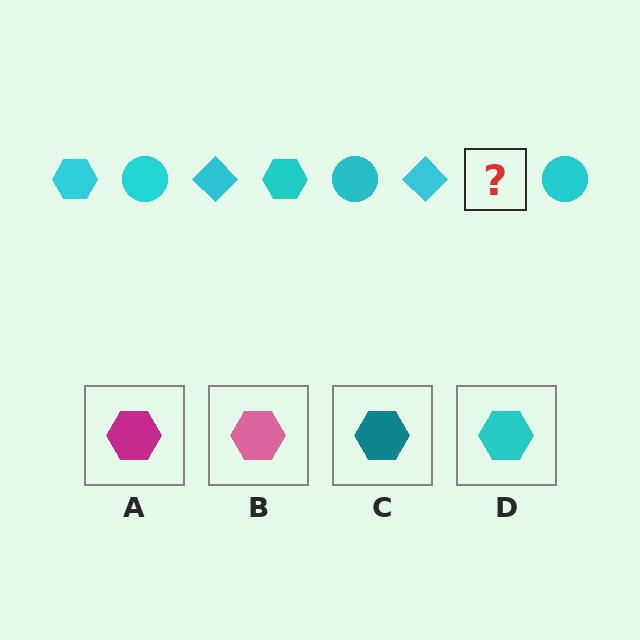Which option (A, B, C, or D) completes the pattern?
D.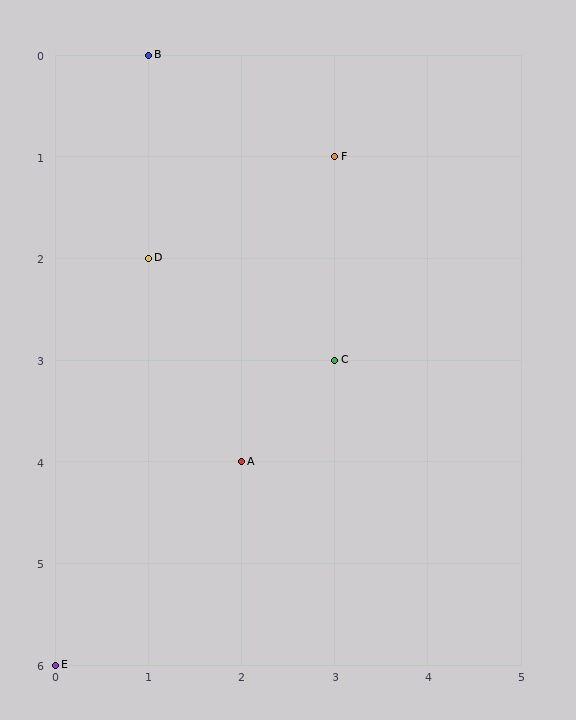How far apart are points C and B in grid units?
Points C and B are 2 columns and 3 rows apart (about 3.6 grid units diagonally).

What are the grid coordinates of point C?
Point C is at grid coordinates (3, 3).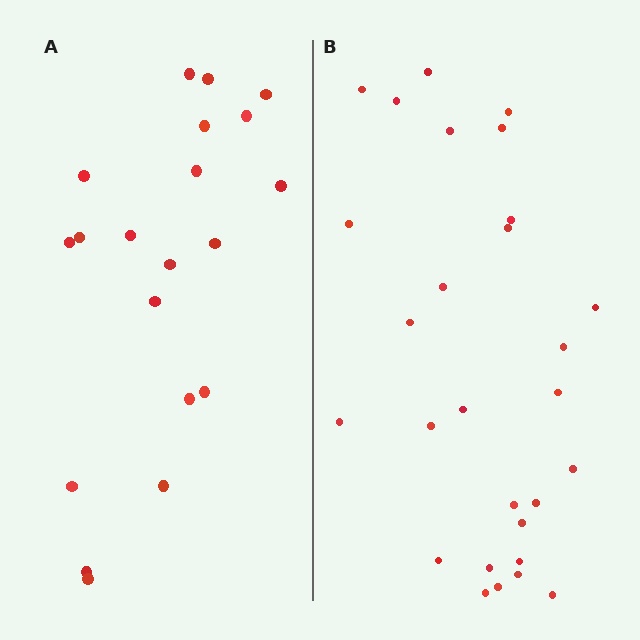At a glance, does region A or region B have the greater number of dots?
Region B (the right region) has more dots.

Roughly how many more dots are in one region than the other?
Region B has roughly 8 or so more dots than region A.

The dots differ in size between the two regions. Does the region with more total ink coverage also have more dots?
No. Region A has more total ink coverage because its dots are larger, but region B actually contains more individual dots. Total area can be misleading — the number of items is what matters here.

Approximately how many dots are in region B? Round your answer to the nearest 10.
About 30 dots. (The exact count is 28, which rounds to 30.)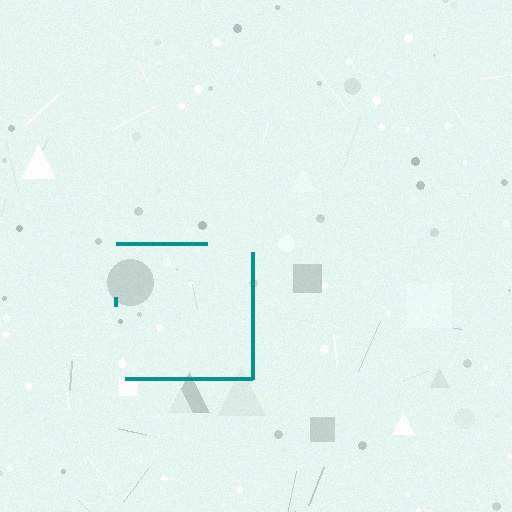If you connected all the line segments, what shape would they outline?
They would outline a square.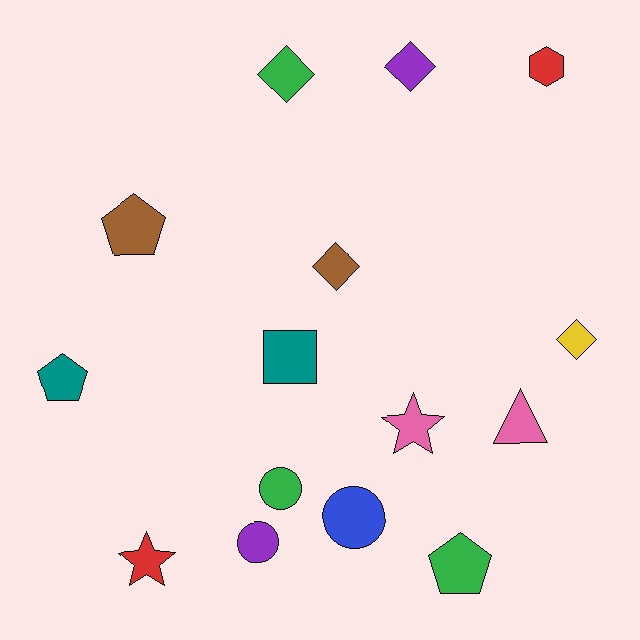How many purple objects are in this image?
There are 2 purple objects.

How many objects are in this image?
There are 15 objects.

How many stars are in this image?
There are 2 stars.